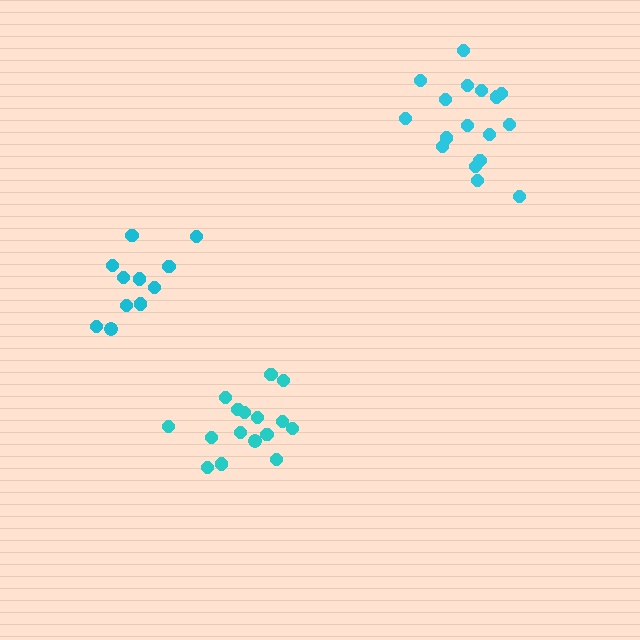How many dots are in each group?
Group 1: 16 dots, Group 2: 11 dots, Group 3: 17 dots (44 total).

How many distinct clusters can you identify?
There are 3 distinct clusters.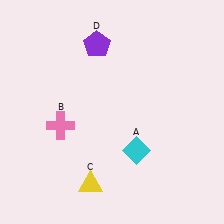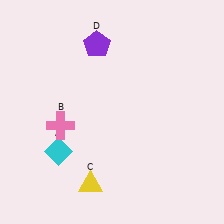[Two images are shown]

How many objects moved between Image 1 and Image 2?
1 object moved between the two images.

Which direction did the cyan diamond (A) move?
The cyan diamond (A) moved left.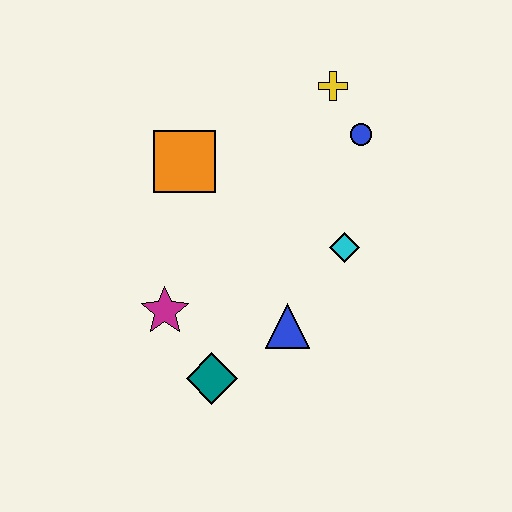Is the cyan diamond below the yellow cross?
Yes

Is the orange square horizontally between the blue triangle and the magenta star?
Yes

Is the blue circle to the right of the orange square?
Yes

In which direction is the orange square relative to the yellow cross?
The orange square is to the left of the yellow cross.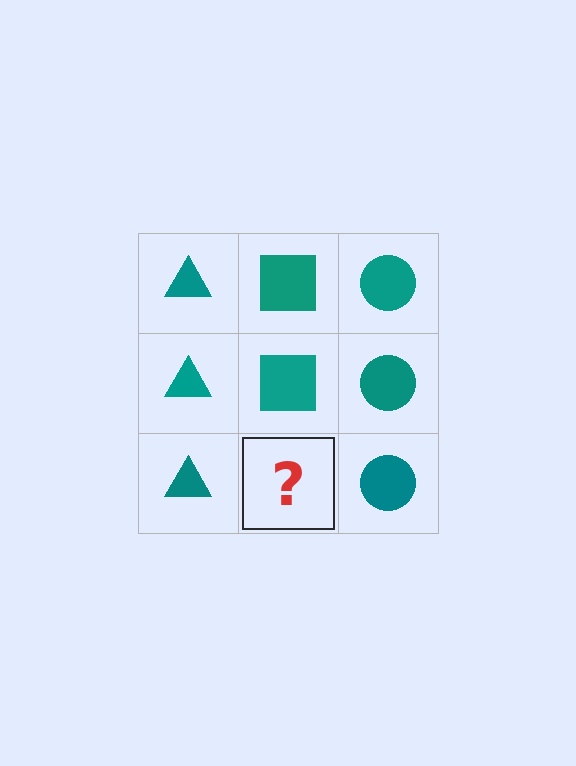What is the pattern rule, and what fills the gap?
The rule is that each column has a consistent shape. The gap should be filled with a teal square.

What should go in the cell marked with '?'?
The missing cell should contain a teal square.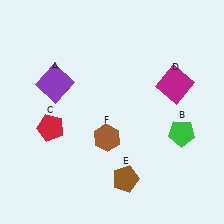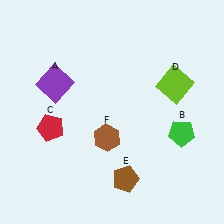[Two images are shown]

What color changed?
The square (D) changed from magenta in Image 1 to lime in Image 2.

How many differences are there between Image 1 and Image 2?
There is 1 difference between the two images.